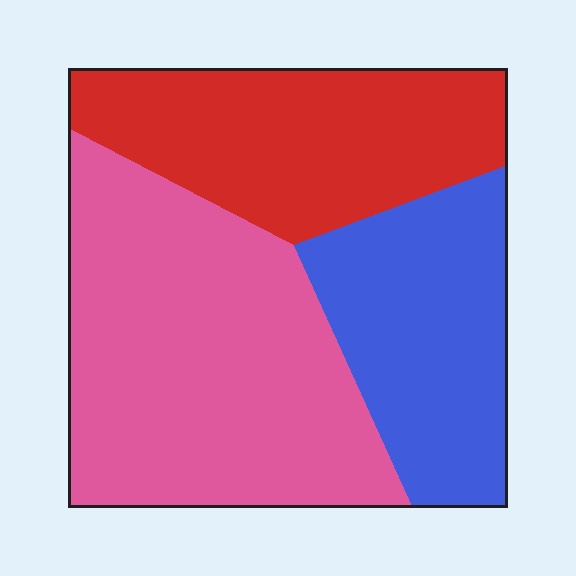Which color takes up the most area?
Pink, at roughly 45%.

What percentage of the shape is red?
Red takes up between a sixth and a third of the shape.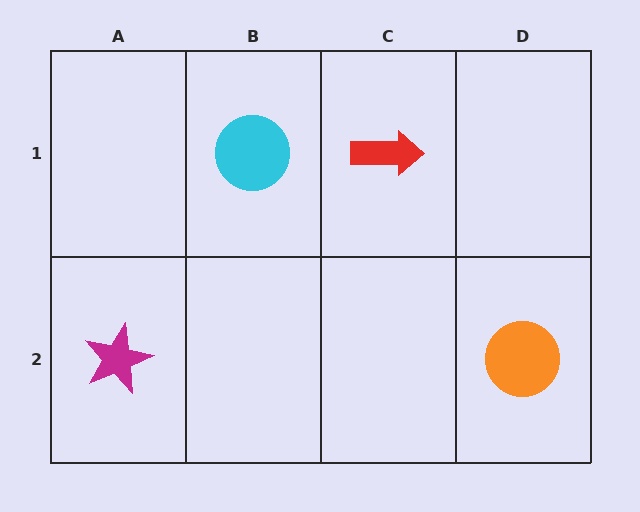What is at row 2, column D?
An orange circle.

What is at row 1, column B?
A cyan circle.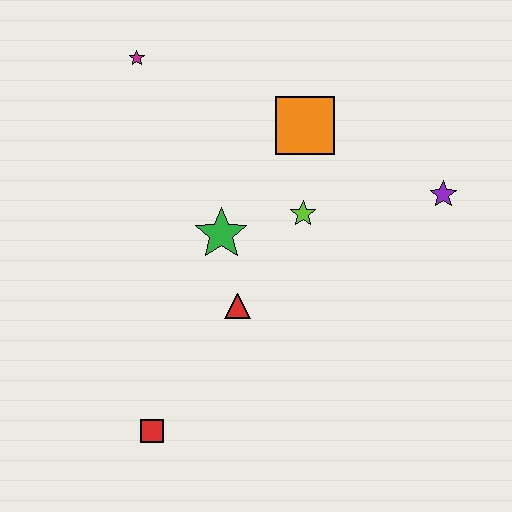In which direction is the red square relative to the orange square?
The red square is below the orange square.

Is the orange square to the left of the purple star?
Yes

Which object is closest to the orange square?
The lime star is closest to the orange square.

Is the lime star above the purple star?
No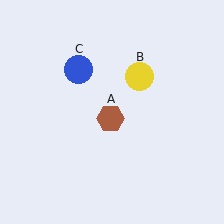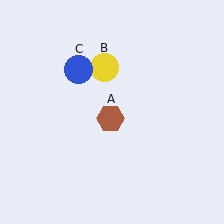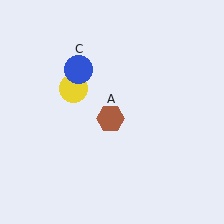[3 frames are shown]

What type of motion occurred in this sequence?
The yellow circle (object B) rotated counterclockwise around the center of the scene.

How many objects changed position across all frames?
1 object changed position: yellow circle (object B).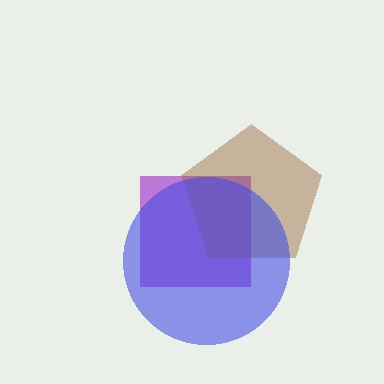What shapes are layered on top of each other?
The layered shapes are: a purple square, a brown pentagon, a blue circle.